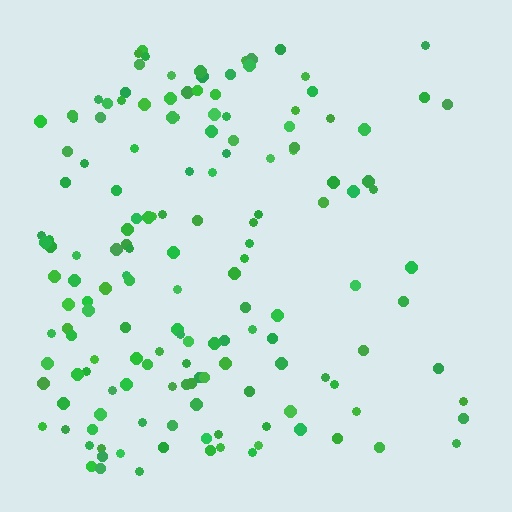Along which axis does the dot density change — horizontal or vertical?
Horizontal.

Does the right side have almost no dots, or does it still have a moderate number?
Still a moderate number, just noticeably fewer than the left.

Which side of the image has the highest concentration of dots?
The left.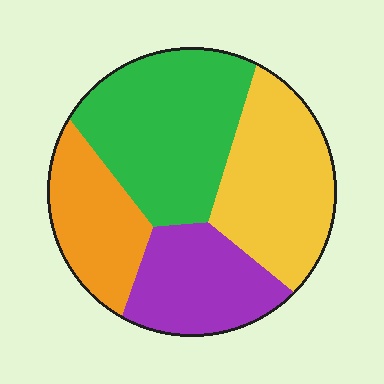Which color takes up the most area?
Green, at roughly 35%.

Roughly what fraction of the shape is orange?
Orange covers 18% of the shape.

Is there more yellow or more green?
Green.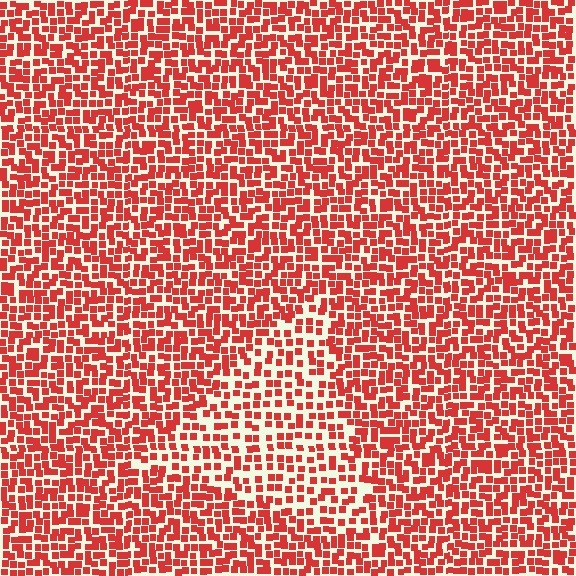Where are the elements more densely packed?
The elements are more densely packed outside the triangle boundary.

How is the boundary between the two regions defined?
The boundary is defined by a change in element density (approximately 1.6x ratio). All elements are the same color, size, and shape.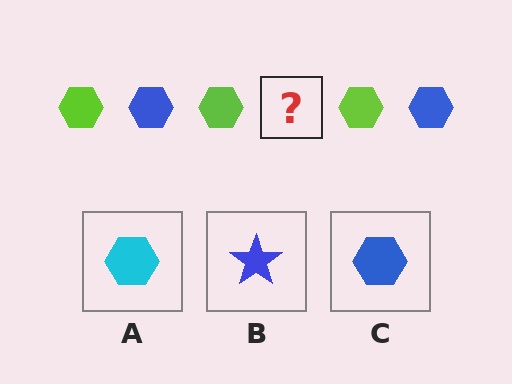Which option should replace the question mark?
Option C.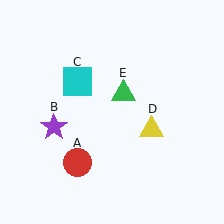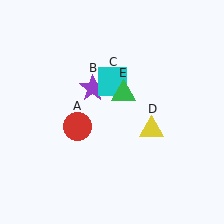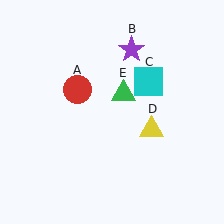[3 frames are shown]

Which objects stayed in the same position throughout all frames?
Yellow triangle (object D) and green triangle (object E) remained stationary.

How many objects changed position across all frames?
3 objects changed position: red circle (object A), purple star (object B), cyan square (object C).